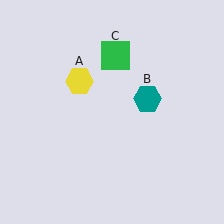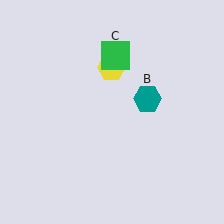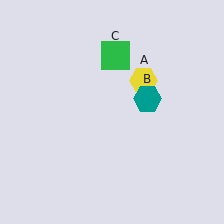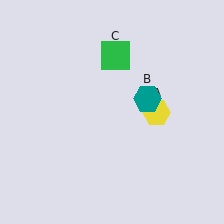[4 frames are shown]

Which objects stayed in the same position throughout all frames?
Teal hexagon (object B) and green square (object C) remained stationary.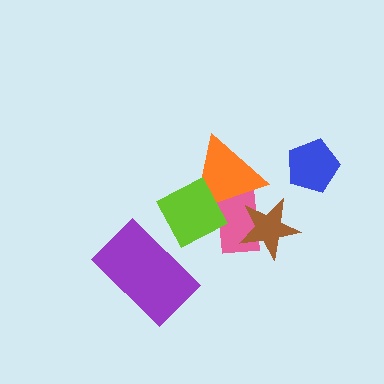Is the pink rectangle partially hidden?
Yes, it is partially covered by another shape.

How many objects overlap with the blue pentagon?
0 objects overlap with the blue pentagon.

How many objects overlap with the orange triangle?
3 objects overlap with the orange triangle.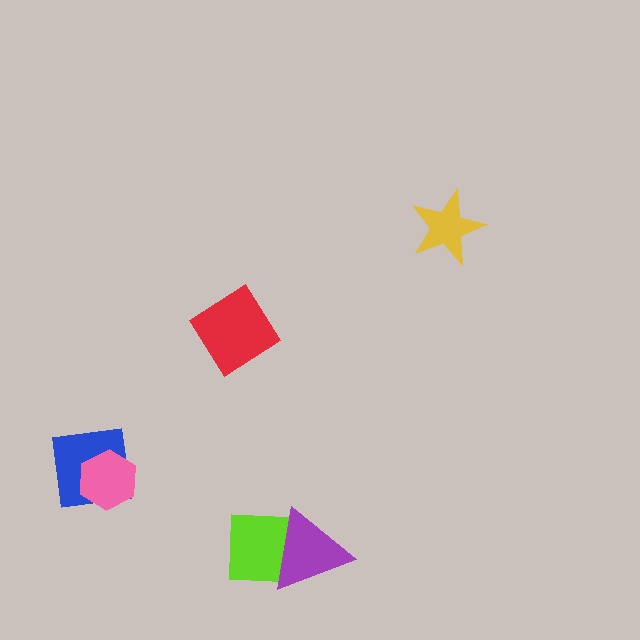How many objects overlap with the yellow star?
0 objects overlap with the yellow star.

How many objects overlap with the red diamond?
0 objects overlap with the red diamond.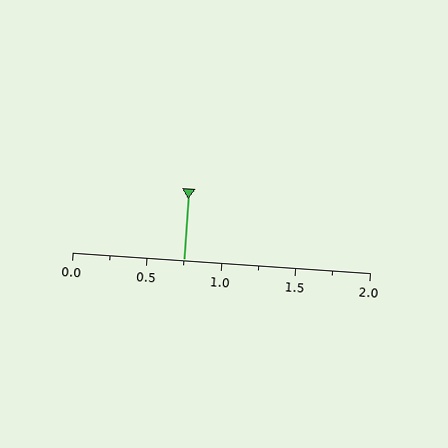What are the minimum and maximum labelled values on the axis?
The axis runs from 0.0 to 2.0.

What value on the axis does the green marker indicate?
The marker indicates approximately 0.75.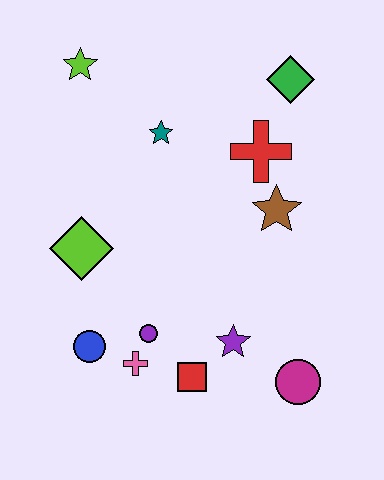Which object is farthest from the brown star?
The lime star is farthest from the brown star.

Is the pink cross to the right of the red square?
No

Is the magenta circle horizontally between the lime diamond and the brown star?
No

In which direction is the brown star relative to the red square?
The brown star is above the red square.